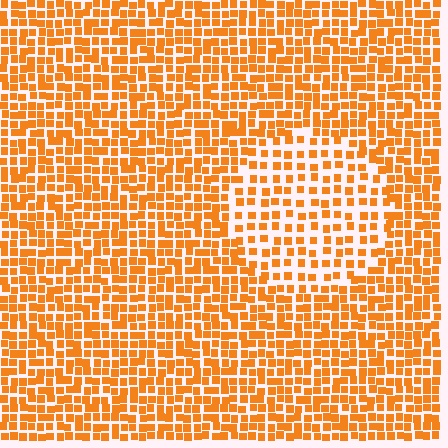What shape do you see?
I see a circle.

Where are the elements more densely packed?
The elements are more densely packed outside the circle boundary.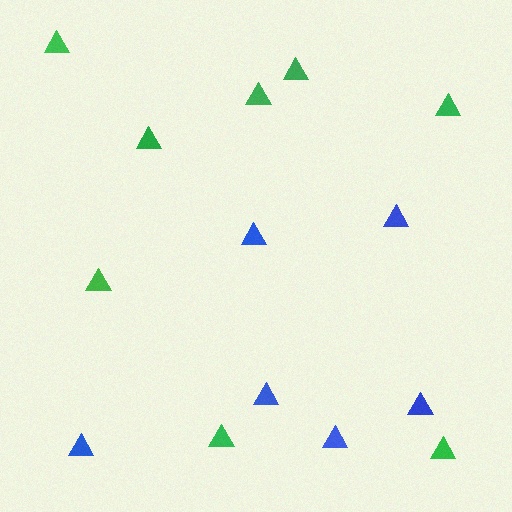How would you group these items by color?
There are 2 groups: one group of green triangles (8) and one group of blue triangles (6).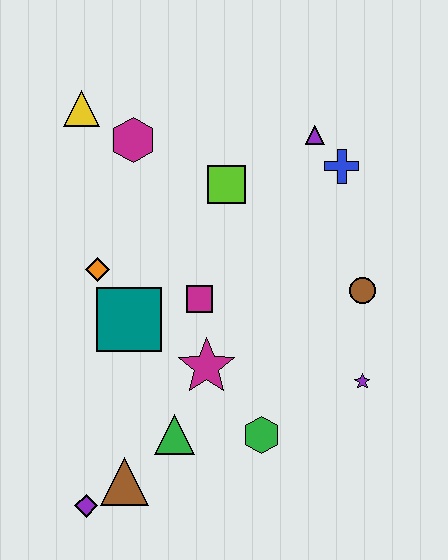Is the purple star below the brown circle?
Yes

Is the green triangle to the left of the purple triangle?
Yes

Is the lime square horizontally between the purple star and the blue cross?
No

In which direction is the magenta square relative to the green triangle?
The magenta square is above the green triangle.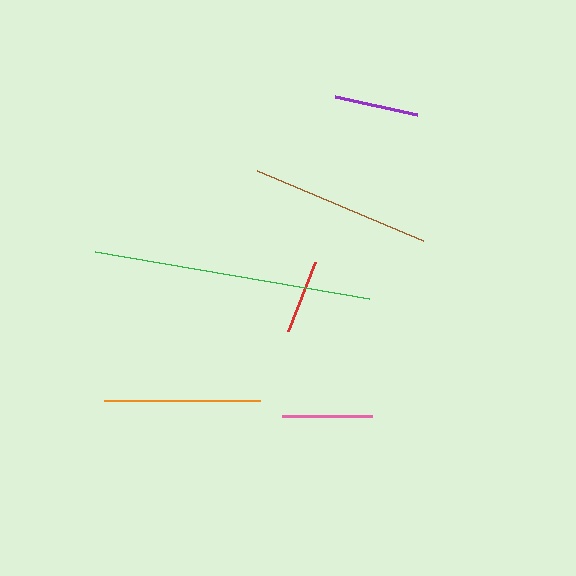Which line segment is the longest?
The green line is the longest at approximately 278 pixels.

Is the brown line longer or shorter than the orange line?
The brown line is longer than the orange line.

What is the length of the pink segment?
The pink segment is approximately 90 pixels long.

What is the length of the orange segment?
The orange segment is approximately 157 pixels long.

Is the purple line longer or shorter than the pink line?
The pink line is longer than the purple line.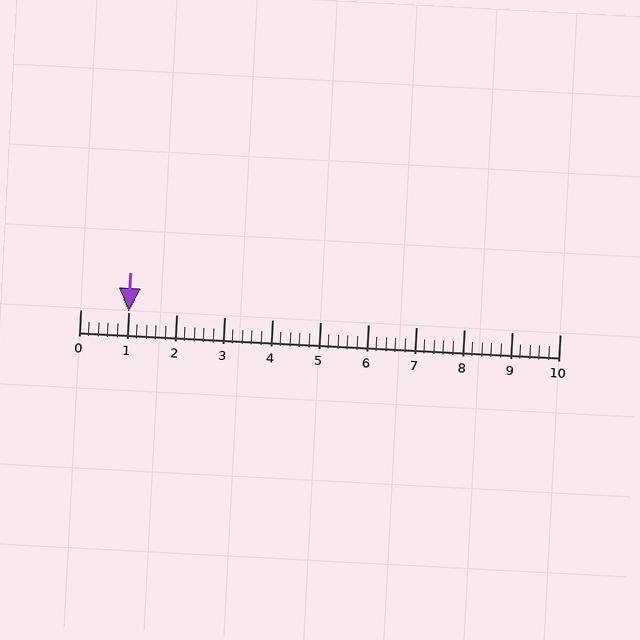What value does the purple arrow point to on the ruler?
The purple arrow points to approximately 1.0.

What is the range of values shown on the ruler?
The ruler shows values from 0 to 10.